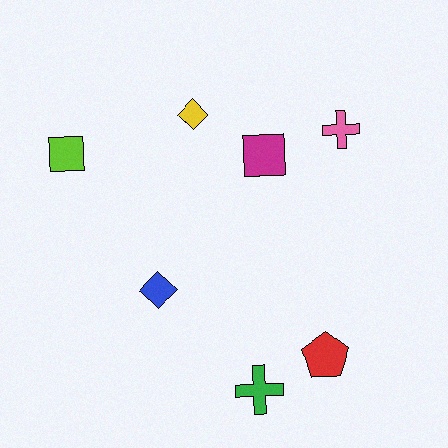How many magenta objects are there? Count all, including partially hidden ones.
There is 1 magenta object.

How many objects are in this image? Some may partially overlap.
There are 7 objects.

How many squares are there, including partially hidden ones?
There are 2 squares.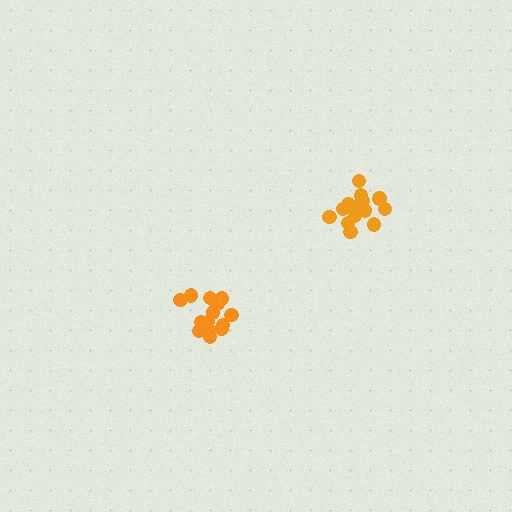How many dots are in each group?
Group 1: 14 dots, Group 2: 15 dots (29 total).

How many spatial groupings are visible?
There are 2 spatial groupings.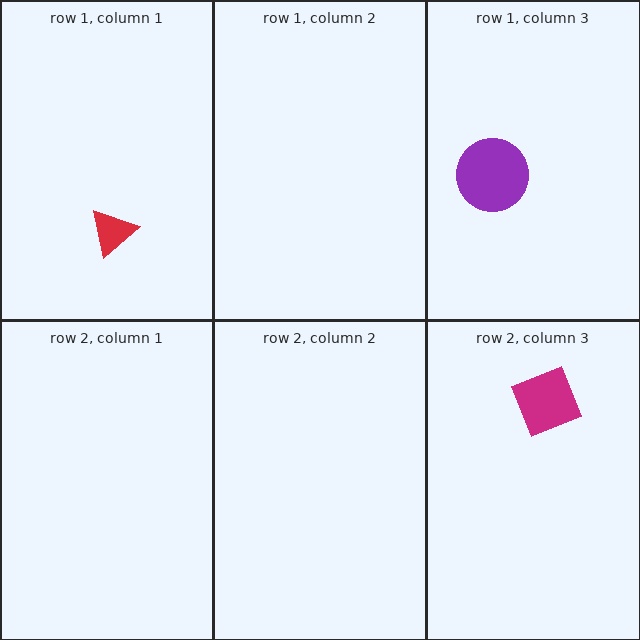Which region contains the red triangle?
The row 1, column 1 region.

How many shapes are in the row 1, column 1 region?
1.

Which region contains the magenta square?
The row 2, column 3 region.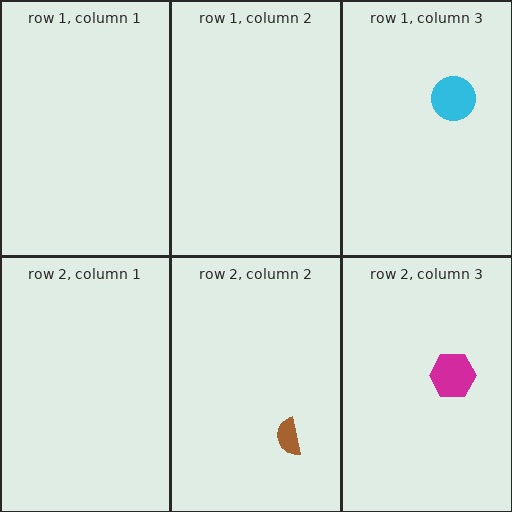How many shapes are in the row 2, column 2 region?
1.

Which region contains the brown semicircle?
The row 2, column 2 region.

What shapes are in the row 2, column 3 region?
The magenta hexagon.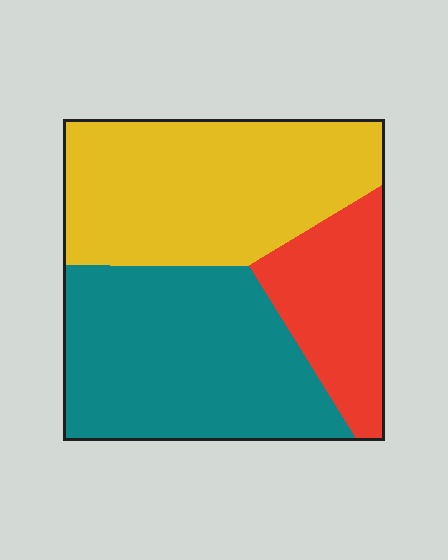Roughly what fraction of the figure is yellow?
Yellow takes up about two fifths (2/5) of the figure.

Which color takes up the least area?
Red, at roughly 20%.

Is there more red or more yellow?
Yellow.